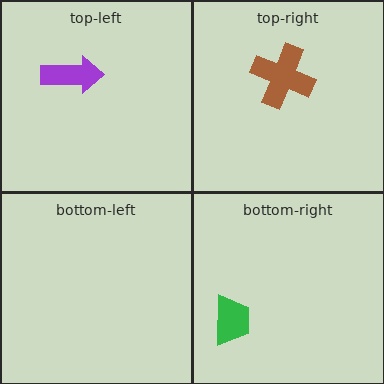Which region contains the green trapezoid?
The bottom-right region.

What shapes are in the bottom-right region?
The green trapezoid.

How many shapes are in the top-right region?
1.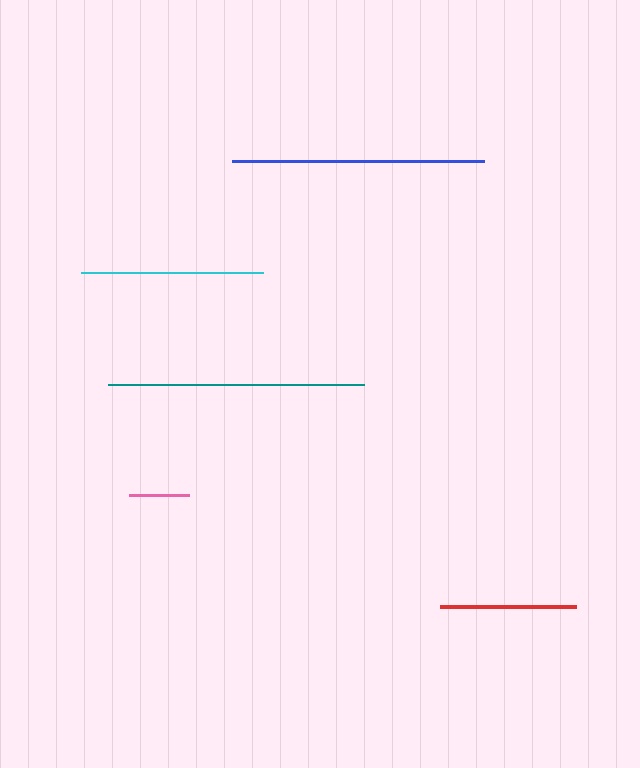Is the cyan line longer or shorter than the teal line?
The teal line is longer than the cyan line.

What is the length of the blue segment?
The blue segment is approximately 252 pixels long.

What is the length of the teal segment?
The teal segment is approximately 256 pixels long.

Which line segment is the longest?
The teal line is the longest at approximately 256 pixels.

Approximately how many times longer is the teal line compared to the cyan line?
The teal line is approximately 1.4 times the length of the cyan line.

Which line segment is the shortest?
The pink line is the shortest at approximately 60 pixels.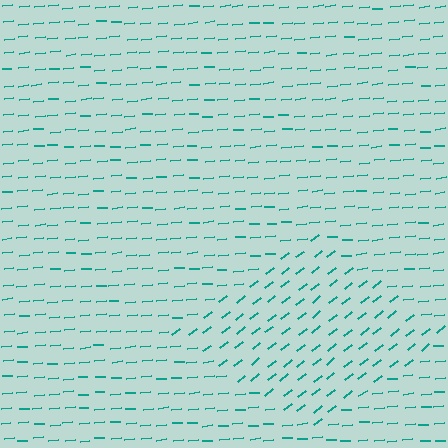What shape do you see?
I see a diamond.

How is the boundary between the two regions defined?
The boundary is defined purely by a change in line orientation (approximately 33 degrees difference). All lines are the same color and thickness.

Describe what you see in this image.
The image is filled with small teal line segments. A diamond region in the image has lines oriented differently from the surrounding lines, creating a visible texture boundary.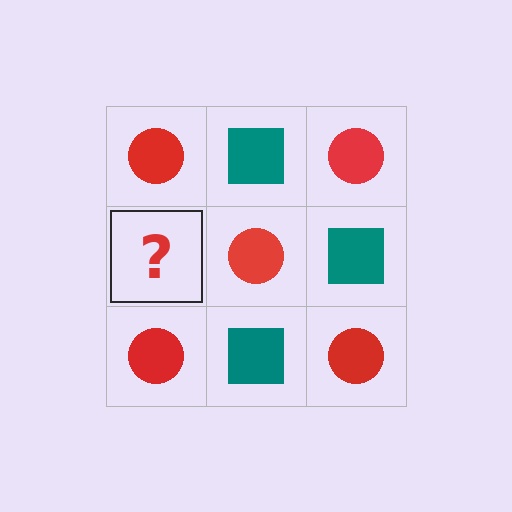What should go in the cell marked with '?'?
The missing cell should contain a teal square.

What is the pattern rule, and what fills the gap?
The rule is that it alternates red circle and teal square in a checkerboard pattern. The gap should be filled with a teal square.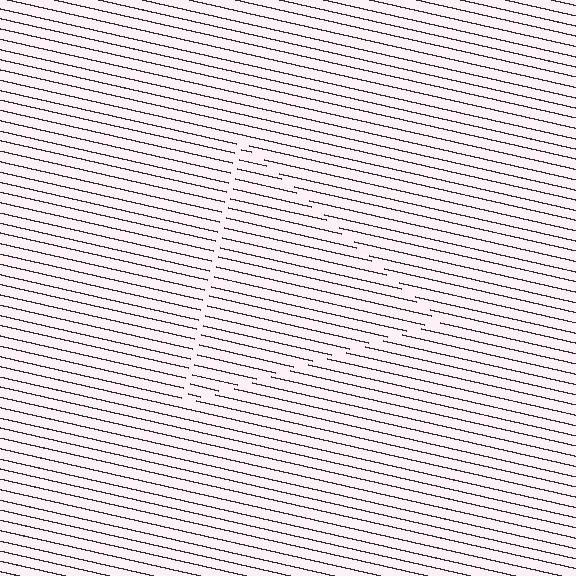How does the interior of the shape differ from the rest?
The interior of the shape contains the same grating, shifted by half a period — the contour is defined by the phase discontinuity where line-ends from the inner and outer gratings abut.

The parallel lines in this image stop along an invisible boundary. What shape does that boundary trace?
An illusory triangle. The interior of the shape contains the same grating, shifted by half a period — the contour is defined by the phase discontinuity where line-ends from the inner and outer gratings abut.